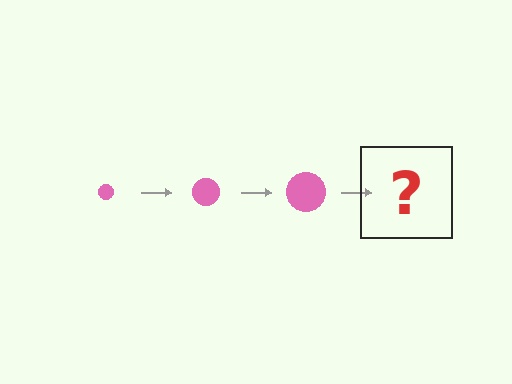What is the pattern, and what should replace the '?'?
The pattern is that the circle gets progressively larger each step. The '?' should be a pink circle, larger than the previous one.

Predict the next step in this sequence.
The next step is a pink circle, larger than the previous one.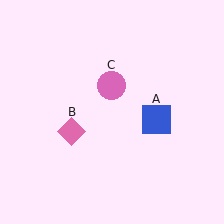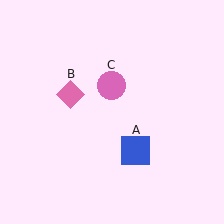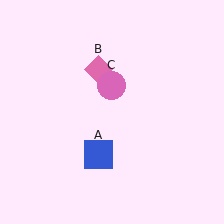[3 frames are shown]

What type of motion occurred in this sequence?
The blue square (object A), pink diamond (object B) rotated clockwise around the center of the scene.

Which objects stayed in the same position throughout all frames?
Pink circle (object C) remained stationary.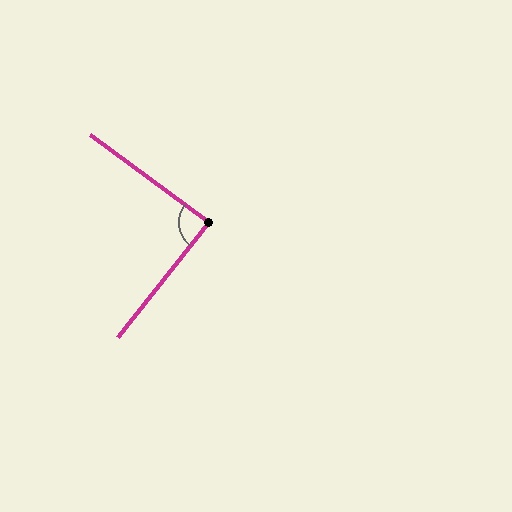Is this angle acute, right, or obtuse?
It is approximately a right angle.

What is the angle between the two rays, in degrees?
Approximately 88 degrees.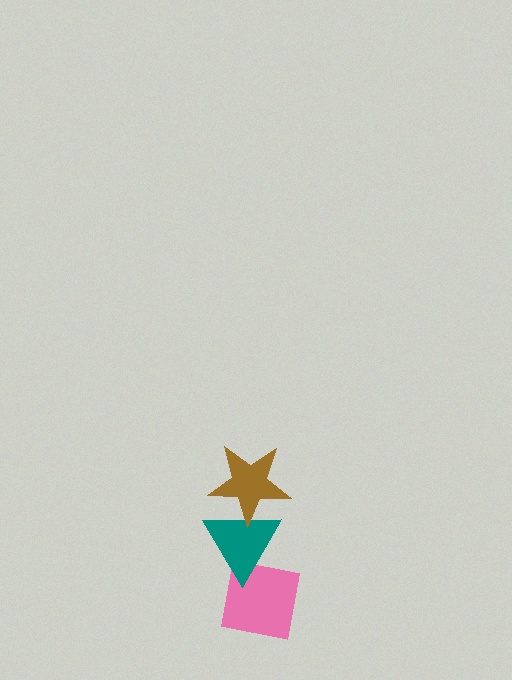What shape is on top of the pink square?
The teal triangle is on top of the pink square.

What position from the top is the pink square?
The pink square is 3rd from the top.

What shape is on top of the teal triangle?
The brown star is on top of the teal triangle.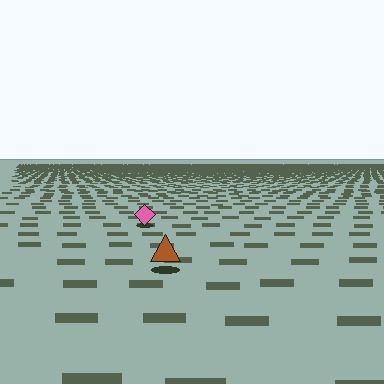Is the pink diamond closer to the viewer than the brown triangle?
No. The brown triangle is closer — you can tell from the texture gradient: the ground texture is coarser near it.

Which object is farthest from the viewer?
The pink diamond is farthest from the viewer. It appears smaller and the ground texture around it is denser.